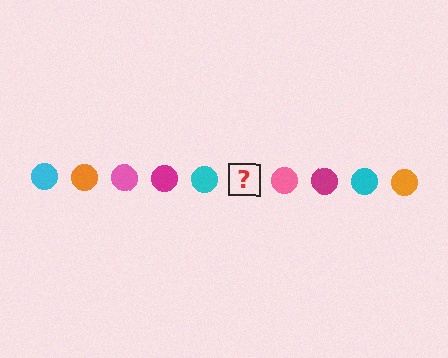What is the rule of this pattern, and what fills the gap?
The rule is that the pattern cycles through cyan, orange, pink, magenta circles. The gap should be filled with an orange circle.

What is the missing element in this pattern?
The missing element is an orange circle.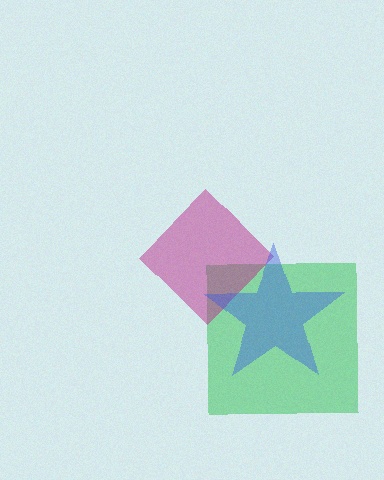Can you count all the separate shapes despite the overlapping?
Yes, there are 3 separate shapes.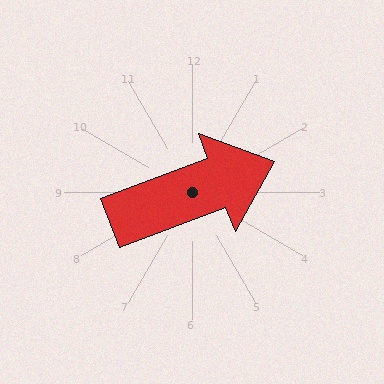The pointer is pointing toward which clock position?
Roughly 2 o'clock.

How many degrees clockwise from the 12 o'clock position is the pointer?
Approximately 69 degrees.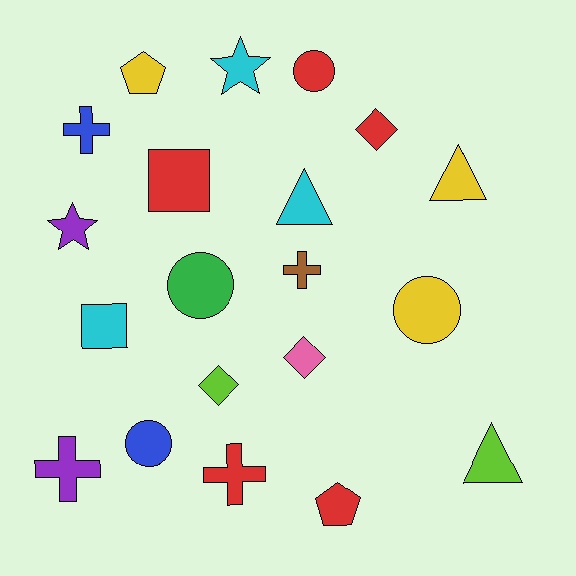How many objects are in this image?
There are 20 objects.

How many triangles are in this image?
There are 3 triangles.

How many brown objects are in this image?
There is 1 brown object.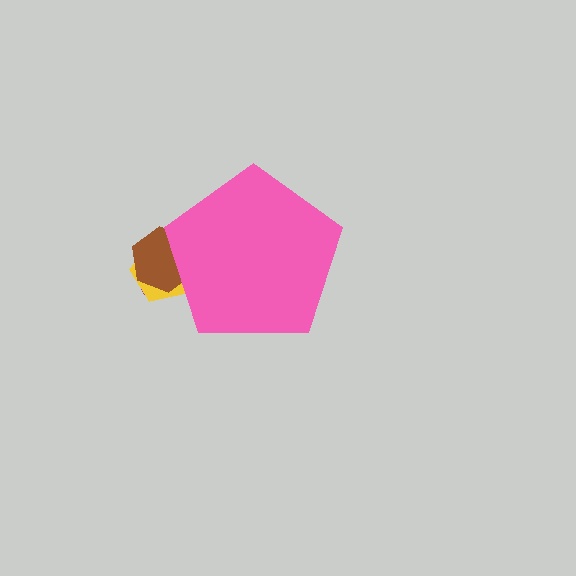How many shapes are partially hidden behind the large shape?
3 shapes are partially hidden.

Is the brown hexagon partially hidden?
Yes, the brown hexagon is partially hidden behind the pink pentagon.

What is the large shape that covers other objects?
A pink pentagon.